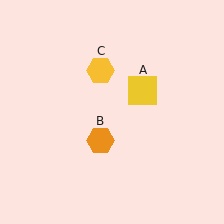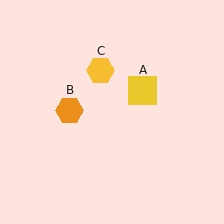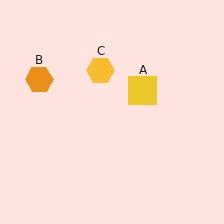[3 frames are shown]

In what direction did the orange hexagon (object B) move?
The orange hexagon (object B) moved up and to the left.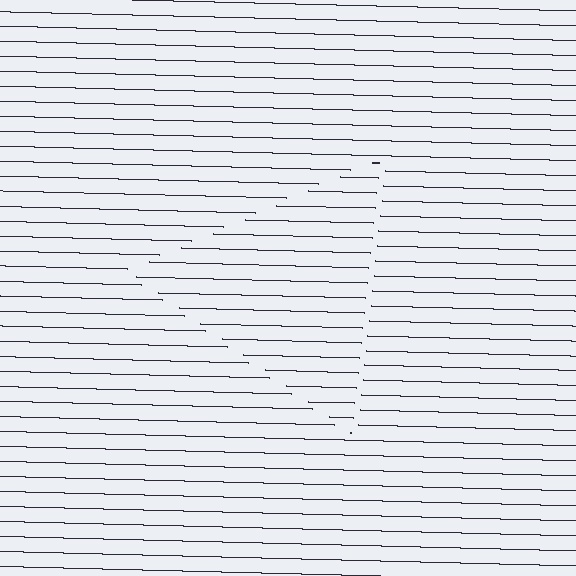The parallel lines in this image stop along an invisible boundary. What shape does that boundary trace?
An illusory triangle. The interior of the shape contains the same grating, shifted by half a period — the contour is defined by the phase discontinuity where line-ends from the inner and outer gratings abut.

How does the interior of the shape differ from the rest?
The interior of the shape contains the same grating, shifted by half a period — the contour is defined by the phase discontinuity where line-ends from the inner and outer gratings abut.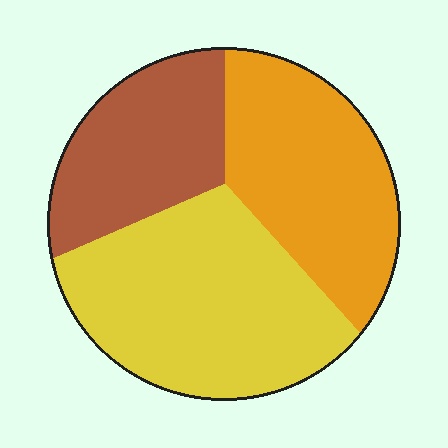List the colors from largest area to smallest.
From largest to smallest: yellow, orange, brown.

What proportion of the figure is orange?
Orange takes up between a quarter and a half of the figure.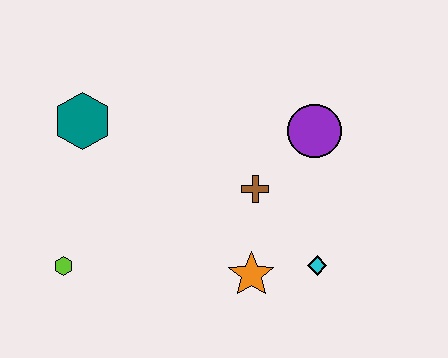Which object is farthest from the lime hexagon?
The purple circle is farthest from the lime hexagon.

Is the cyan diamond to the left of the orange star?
No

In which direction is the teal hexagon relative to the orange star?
The teal hexagon is to the left of the orange star.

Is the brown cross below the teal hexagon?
Yes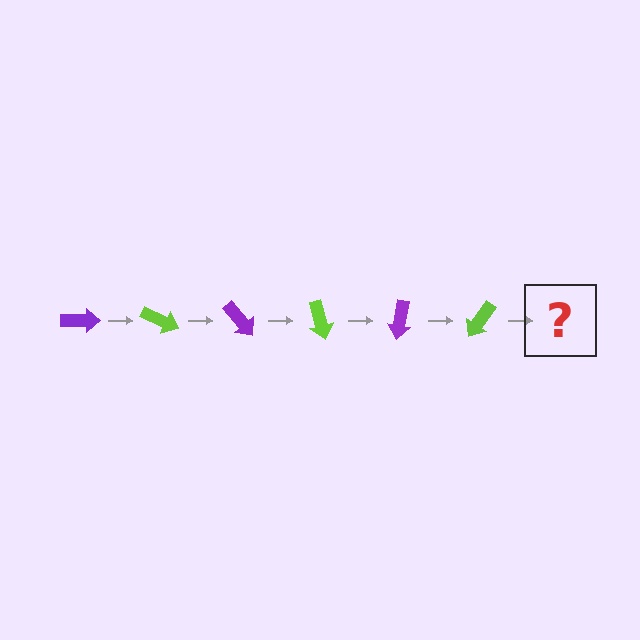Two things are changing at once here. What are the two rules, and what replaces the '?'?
The two rules are that it rotates 25 degrees each step and the color cycles through purple and lime. The '?' should be a purple arrow, rotated 150 degrees from the start.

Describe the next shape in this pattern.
It should be a purple arrow, rotated 150 degrees from the start.